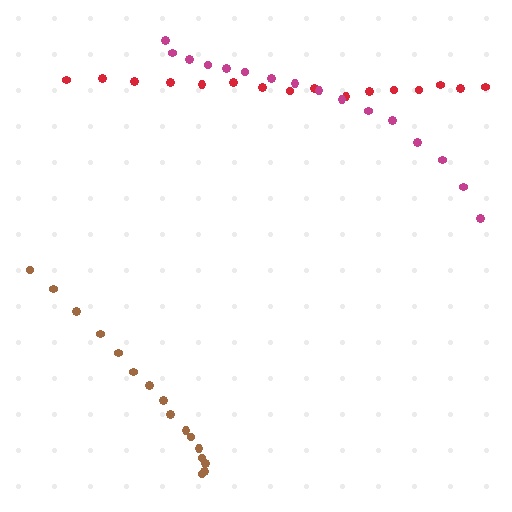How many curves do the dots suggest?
There are 3 distinct paths.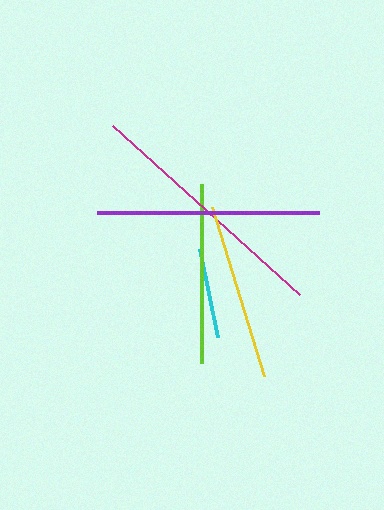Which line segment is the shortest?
The cyan line is the shortest at approximately 89 pixels.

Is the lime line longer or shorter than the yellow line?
The lime line is longer than the yellow line.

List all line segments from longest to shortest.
From longest to shortest: magenta, purple, lime, yellow, cyan.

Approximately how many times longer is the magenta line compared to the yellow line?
The magenta line is approximately 1.4 times the length of the yellow line.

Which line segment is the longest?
The magenta line is the longest at approximately 252 pixels.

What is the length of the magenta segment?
The magenta segment is approximately 252 pixels long.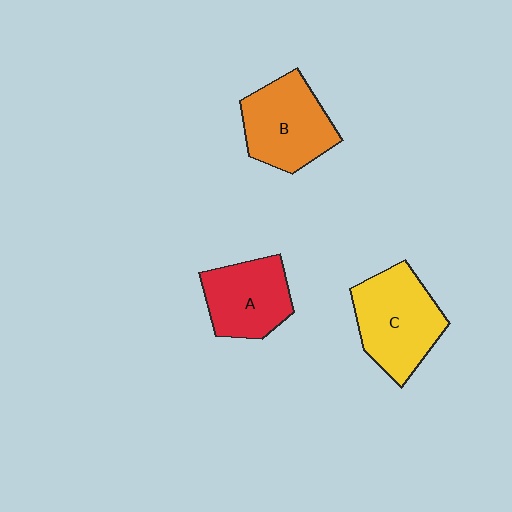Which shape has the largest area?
Shape C (yellow).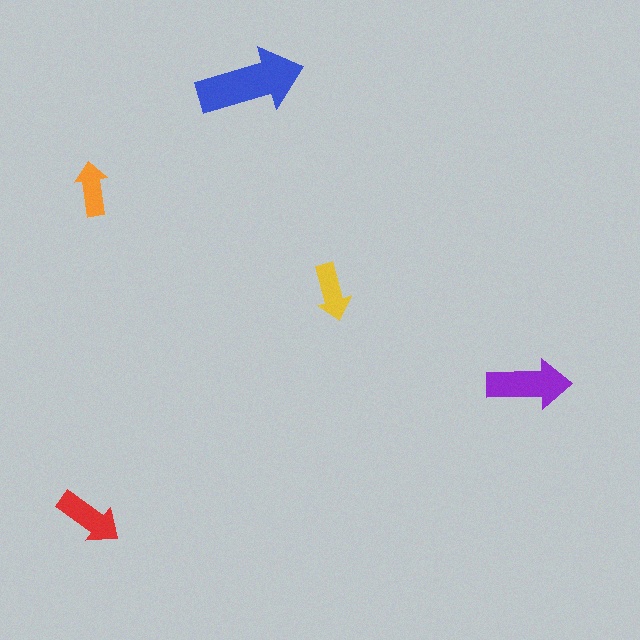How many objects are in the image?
There are 5 objects in the image.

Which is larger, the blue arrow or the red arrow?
The blue one.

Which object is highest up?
The blue arrow is topmost.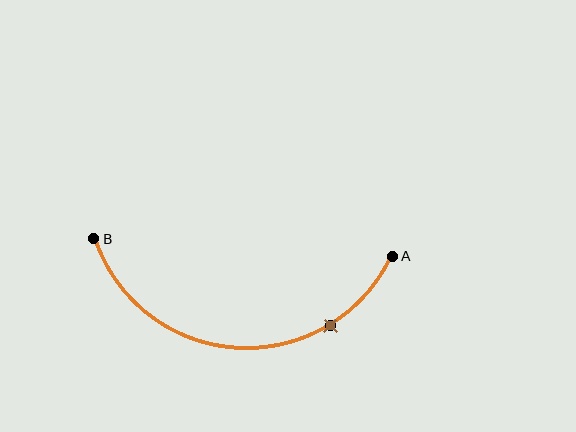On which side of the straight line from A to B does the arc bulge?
The arc bulges below the straight line connecting A and B.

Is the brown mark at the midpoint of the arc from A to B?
No. The brown mark lies on the arc but is closer to endpoint A. The arc midpoint would be at the point on the curve equidistant along the arc from both A and B.